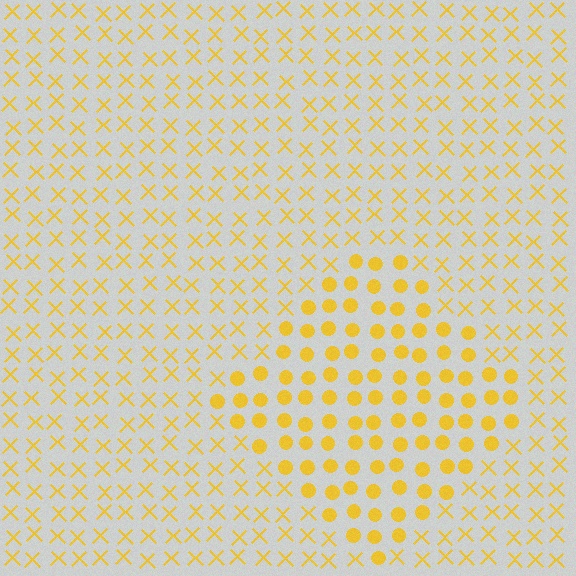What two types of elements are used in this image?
The image uses circles inside the diamond region and X marks outside it.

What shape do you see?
I see a diamond.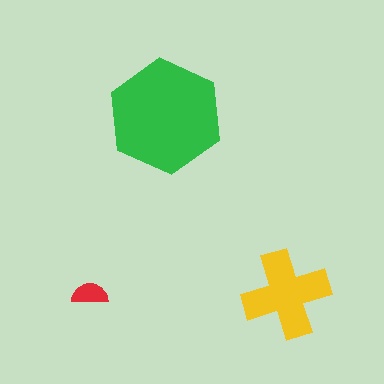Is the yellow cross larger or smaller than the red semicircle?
Larger.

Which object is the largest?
The green hexagon.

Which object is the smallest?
The red semicircle.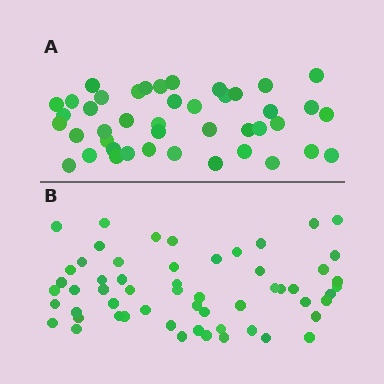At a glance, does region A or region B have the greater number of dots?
Region B (the bottom region) has more dots.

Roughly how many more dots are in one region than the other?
Region B has approximately 15 more dots than region A.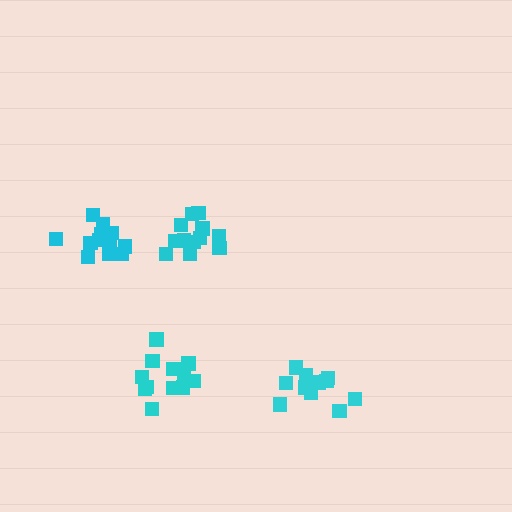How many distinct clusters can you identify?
There are 4 distinct clusters.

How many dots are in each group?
Group 1: 13 dots, Group 2: 12 dots, Group 3: 12 dots, Group 4: 12 dots (49 total).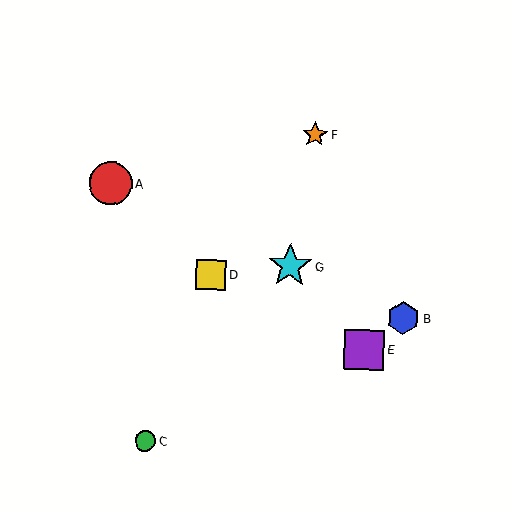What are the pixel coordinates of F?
Object F is at (315, 135).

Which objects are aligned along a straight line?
Objects A, B, G are aligned along a straight line.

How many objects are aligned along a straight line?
3 objects (A, B, G) are aligned along a straight line.